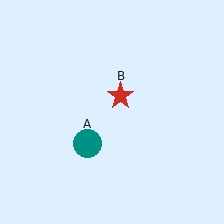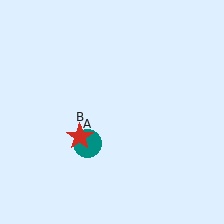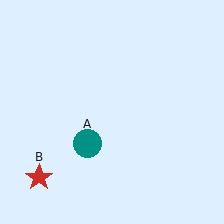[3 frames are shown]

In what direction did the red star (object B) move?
The red star (object B) moved down and to the left.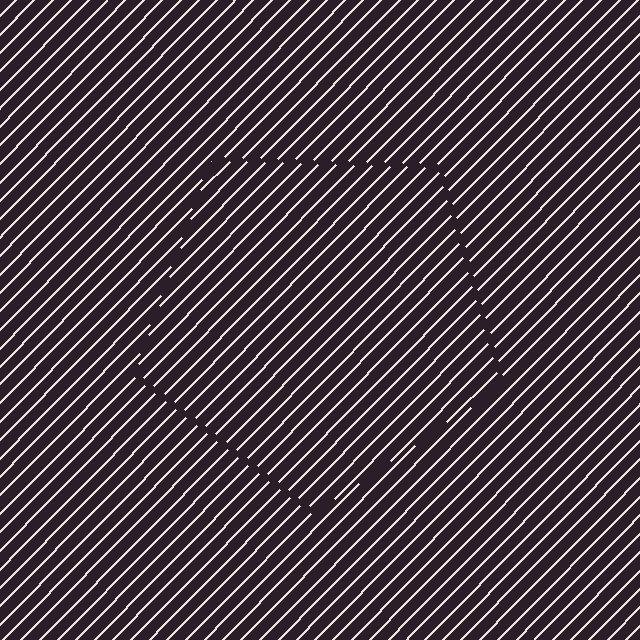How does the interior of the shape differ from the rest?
The interior of the shape contains the same grating, shifted by half a period — the contour is defined by the phase discontinuity where line-ends from the inner and outer gratings abut.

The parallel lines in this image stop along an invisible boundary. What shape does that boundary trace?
An illusory pentagon. The interior of the shape contains the same grating, shifted by half a period — the contour is defined by the phase discontinuity where line-ends from the inner and outer gratings abut.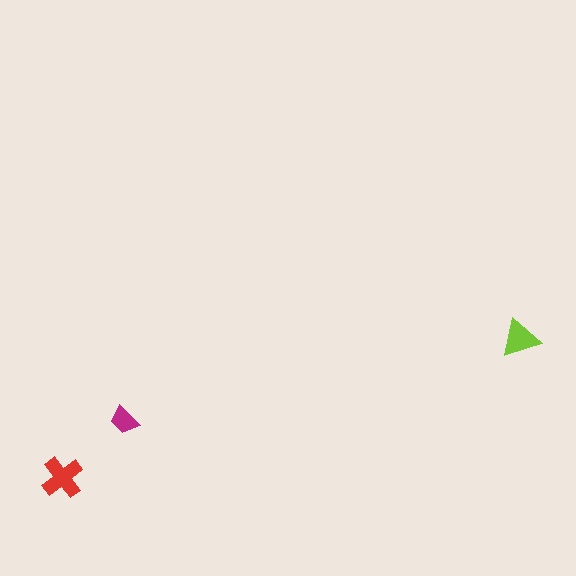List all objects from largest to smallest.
The red cross, the lime triangle, the magenta trapezoid.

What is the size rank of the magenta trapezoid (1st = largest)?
3rd.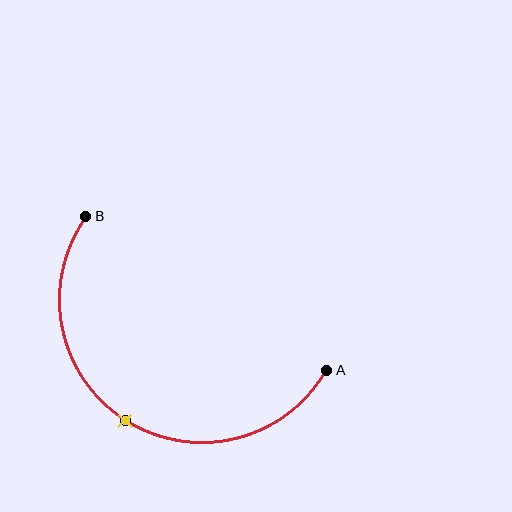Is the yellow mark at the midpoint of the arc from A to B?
Yes. The yellow mark lies on the arc at equal arc-length from both A and B — it is the arc midpoint.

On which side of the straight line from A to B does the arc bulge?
The arc bulges below the straight line connecting A and B.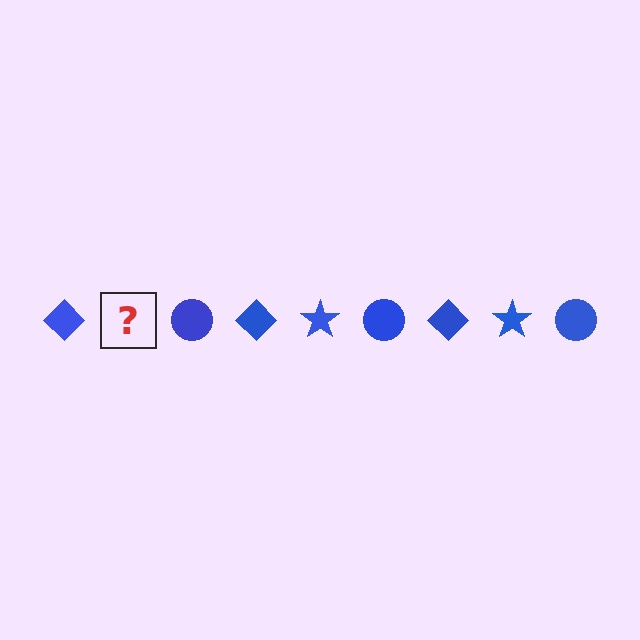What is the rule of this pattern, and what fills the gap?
The rule is that the pattern cycles through diamond, star, circle shapes in blue. The gap should be filled with a blue star.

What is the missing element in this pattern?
The missing element is a blue star.